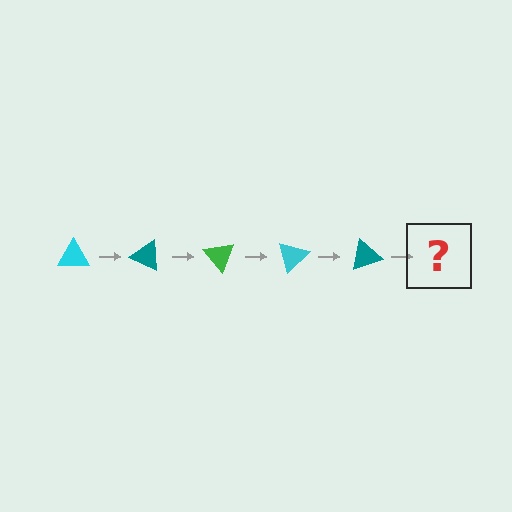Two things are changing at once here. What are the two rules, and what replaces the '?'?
The two rules are that it rotates 25 degrees each step and the color cycles through cyan, teal, and green. The '?' should be a green triangle, rotated 125 degrees from the start.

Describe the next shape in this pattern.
It should be a green triangle, rotated 125 degrees from the start.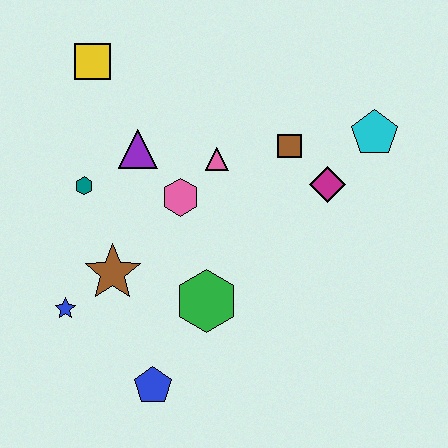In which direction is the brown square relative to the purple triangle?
The brown square is to the right of the purple triangle.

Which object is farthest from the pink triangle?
The blue pentagon is farthest from the pink triangle.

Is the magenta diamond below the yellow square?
Yes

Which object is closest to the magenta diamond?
The brown square is closest to the magenta diamond.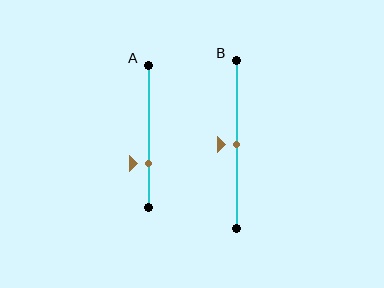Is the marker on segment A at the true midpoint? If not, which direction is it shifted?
No, the marker on segment A is shifted downward by about 19% of the segment length.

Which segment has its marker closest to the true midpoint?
Segment B has its marker closest to the true midpoint.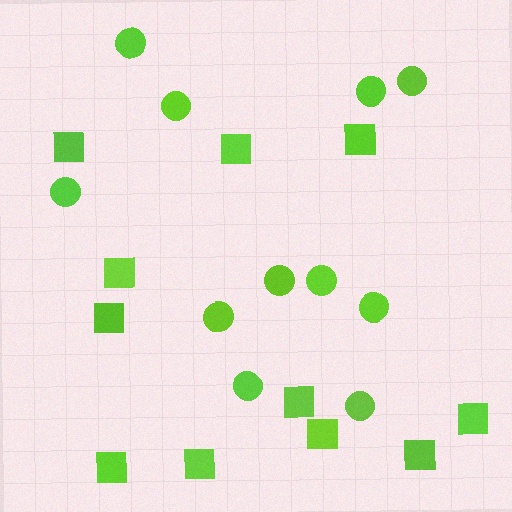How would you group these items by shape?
There are 2 groups: one group of circles (11) and one group of squares (11).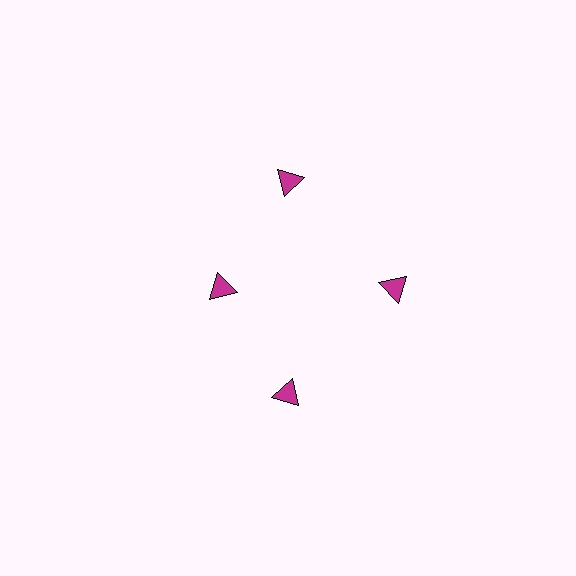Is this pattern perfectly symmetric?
No. The 4 magenta triangles are arranged in a ring, but one element near the 9 o'clock position is pulled inward toward the center, breaking the 4-fold rotational symmetry.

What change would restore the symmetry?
The symmetry would be restored by moving it outward, back onto the ring so that all 4 triangles sit at equal angles and equal distance from the center.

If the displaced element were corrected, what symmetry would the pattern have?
It would have 4-fold rotational symmetry — the pattern would map onto itself every 90 degrees.